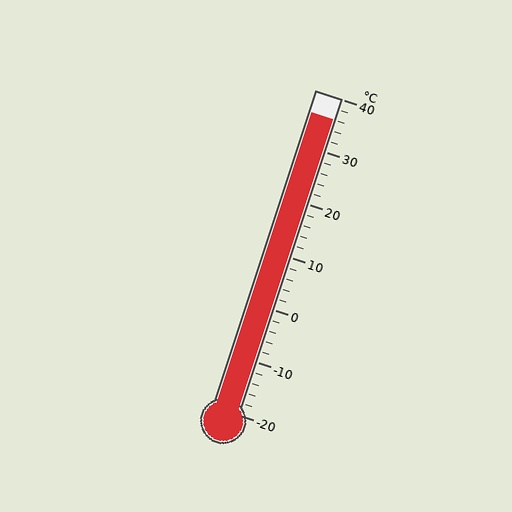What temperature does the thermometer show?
The thermometer shows approximately 36°C.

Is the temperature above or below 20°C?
The temperature is above 20°C.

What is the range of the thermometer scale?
The thermometer scale ranges from -20°C to 40°C.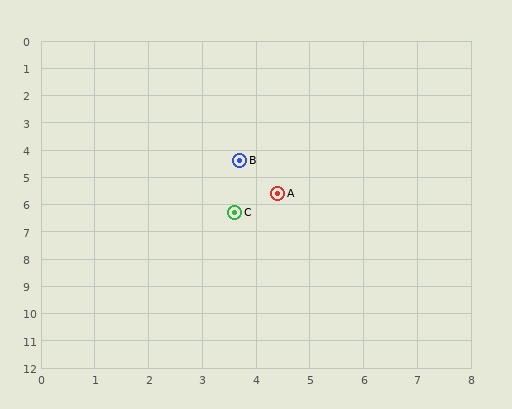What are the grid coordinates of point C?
Point C is at approximately (3.6, 6.3).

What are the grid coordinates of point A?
Point A is at approximately (4.4, 5.6).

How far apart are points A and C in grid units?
Points A and C are about 1.1 grid units apart.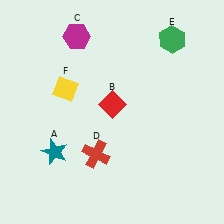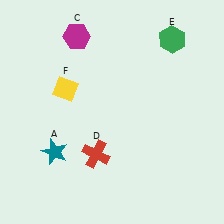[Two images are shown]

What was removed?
The red diamond (B) was removed in Image 2.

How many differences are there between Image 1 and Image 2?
There is 1 difference between the two images.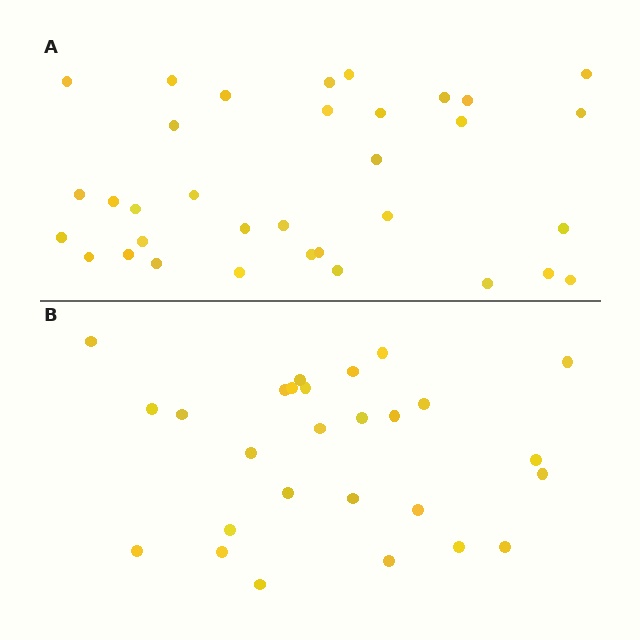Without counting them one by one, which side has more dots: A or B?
Region A (the top region) has more dots.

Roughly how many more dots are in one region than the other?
Region A has roughly 8 or so more dots than region B.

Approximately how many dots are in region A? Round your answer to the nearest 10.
About 30 dots. (The exact count is 34, which rounds to 30.)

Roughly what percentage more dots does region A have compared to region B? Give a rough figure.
About 25% more.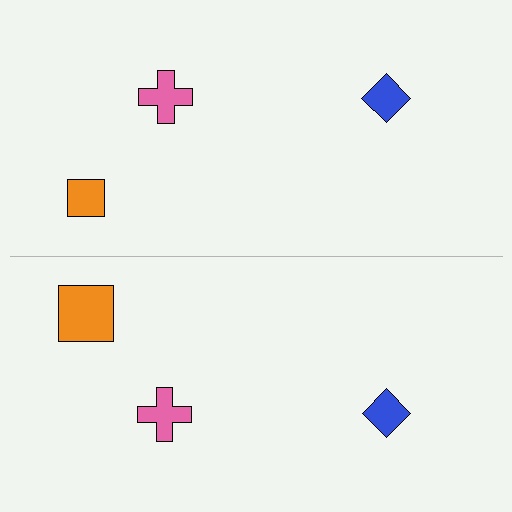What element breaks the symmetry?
The orange square on the bottom side has a different size than its mirror counterpart.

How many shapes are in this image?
There are 6 shapes in this image.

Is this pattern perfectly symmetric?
No, the pattern is not perfectly symmetric. The orange square on the bottom side has a different size than its mirror counterpart.